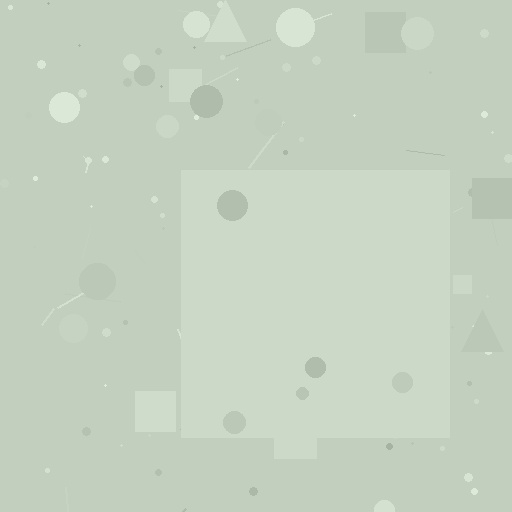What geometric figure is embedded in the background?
A square is embedded in the background.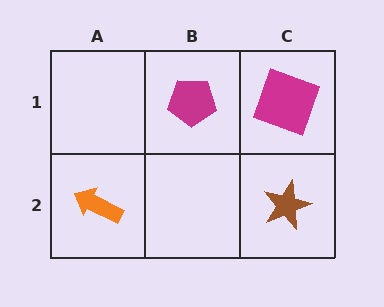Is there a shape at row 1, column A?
No, that cell is empty.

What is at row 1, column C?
A magenta square.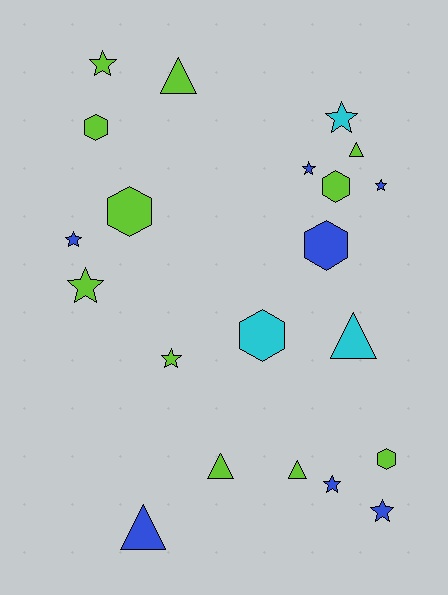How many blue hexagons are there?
There is 1 blue hexagon.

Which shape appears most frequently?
Star, with 9 objects.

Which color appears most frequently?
Lime, with 11 objects.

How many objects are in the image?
There are 21 objects.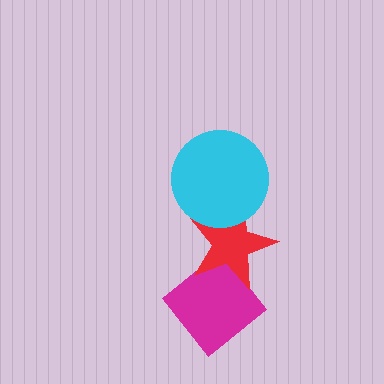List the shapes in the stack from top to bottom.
From top to bottom: the cyan circle, the red star, the magenta diamond.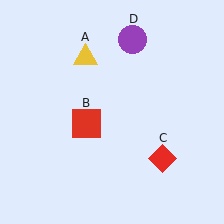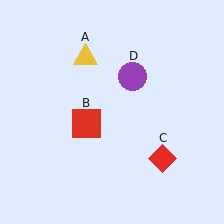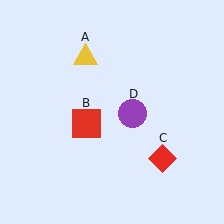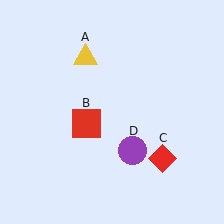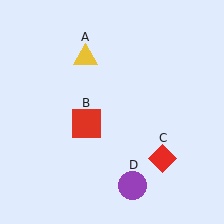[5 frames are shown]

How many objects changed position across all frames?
1 object changed position: purple circle (object D).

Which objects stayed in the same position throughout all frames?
Yellow triangle (object A) and red square (object B) and red diamond (object C) remained stationary.